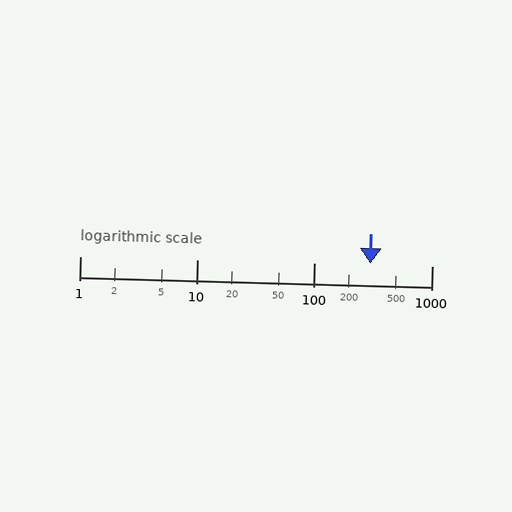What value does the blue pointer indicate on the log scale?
The pointer indicates approximately 300.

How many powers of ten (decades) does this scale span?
The scale spans 3 decades, from 1 to 1000.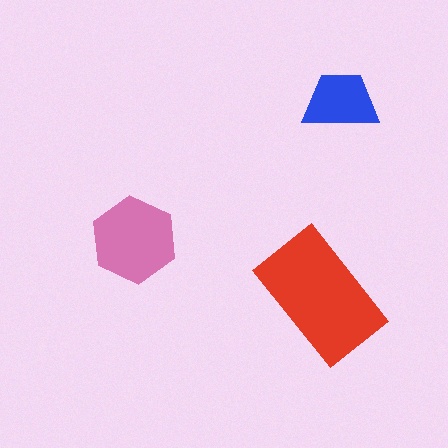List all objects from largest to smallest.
The red rectangle, the pink hexagon, the blue trapezoid.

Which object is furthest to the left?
The pink hexagon is leftmost.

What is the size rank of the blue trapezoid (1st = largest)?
3rd.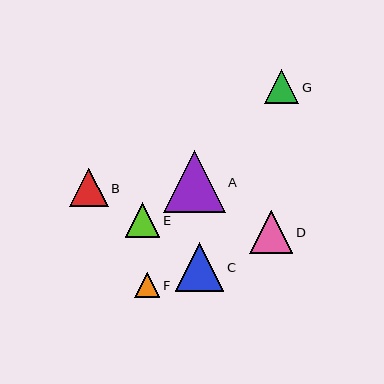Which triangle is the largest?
Triangle A is the largest with a size of approximately 62 pixels.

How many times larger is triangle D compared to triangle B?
Triangle D is approximately 1.1 times the size of triangle B.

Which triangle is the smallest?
Triangle F is the smallest with a size of approximately 25 pixels.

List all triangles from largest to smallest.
From largest to smallest: A, C, D, B, E, G, F.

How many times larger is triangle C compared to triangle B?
Triangle C is approximately 1.3 times the size of triangle B.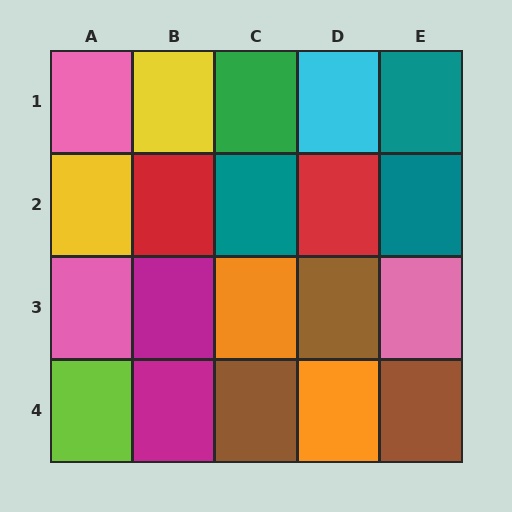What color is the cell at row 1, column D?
Cyan.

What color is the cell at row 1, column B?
Yellow.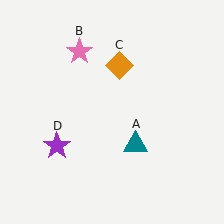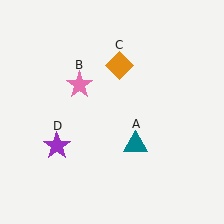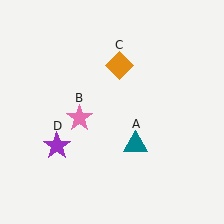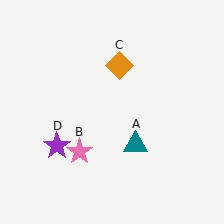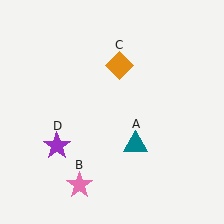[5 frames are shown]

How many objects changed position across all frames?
1 object changed position: pink star (object B).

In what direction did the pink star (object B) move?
The pink star (object B) moved down.